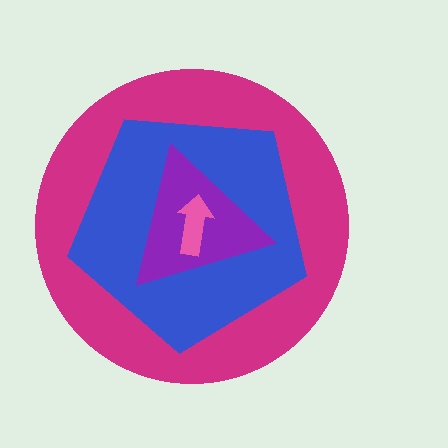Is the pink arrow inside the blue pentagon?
Yes.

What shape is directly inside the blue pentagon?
The purple triangle.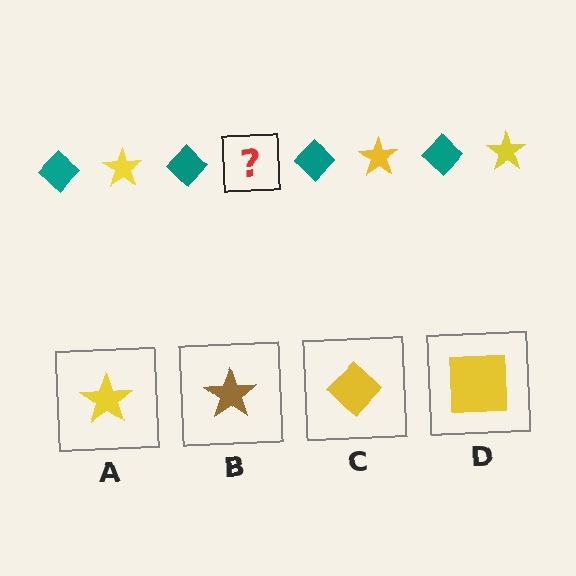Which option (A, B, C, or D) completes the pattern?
A.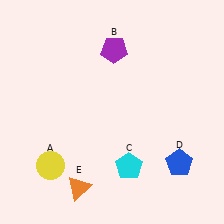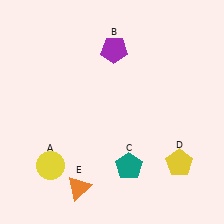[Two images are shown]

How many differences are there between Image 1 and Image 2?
There are 2 differences between the two images.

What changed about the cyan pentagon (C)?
In Image 1, C is cyan. In Image 2, it changed to teal.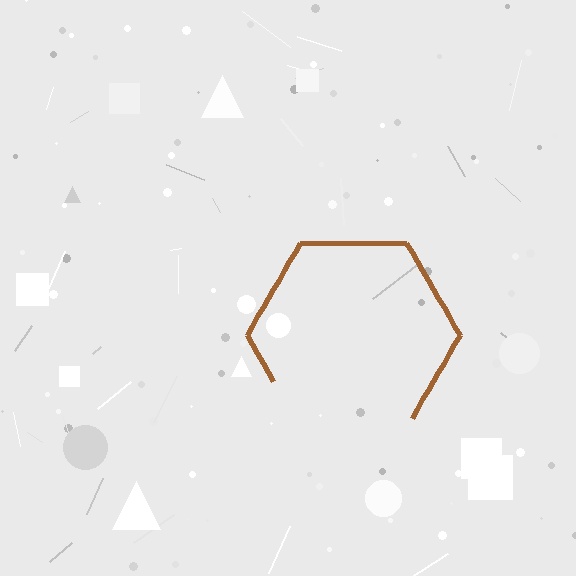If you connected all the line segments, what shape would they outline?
They would outline a hexagon.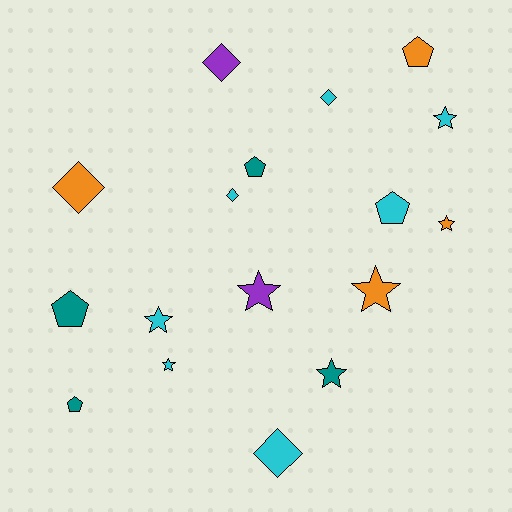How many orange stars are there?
There are 2 orange stars.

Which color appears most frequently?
Cyan, with 7 objects.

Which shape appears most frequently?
Star, with 7 objects.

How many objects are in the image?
There are 17 objects.